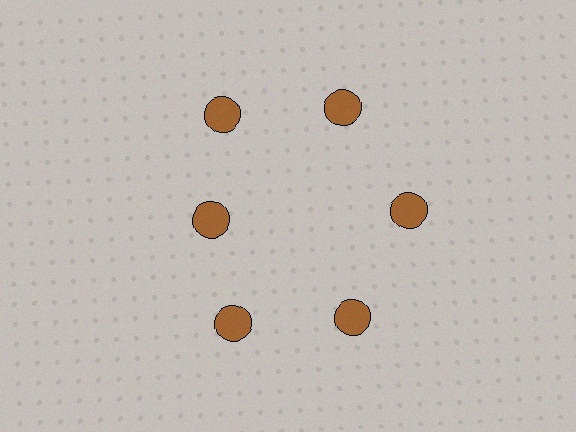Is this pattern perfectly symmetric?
No. The 6 brown circles are arranged in a ring, but one element near the 9 o'clock position is pulled inward toward the center, breaking the 6-fold rotational symmetry.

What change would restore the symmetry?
The symmetry would be restored by moving it outward, back onto the ring so that all 6 circles sit at equal angles and equal distance from the center.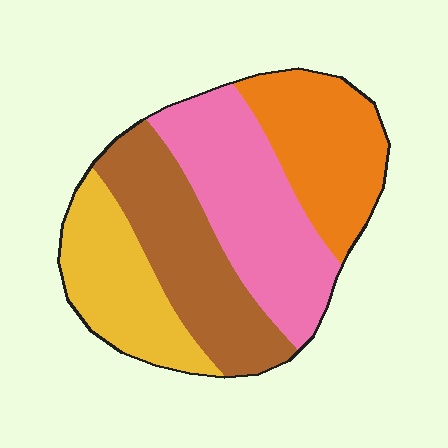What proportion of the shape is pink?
Pink takes up between a sixth and a third of the shape.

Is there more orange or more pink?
Pink.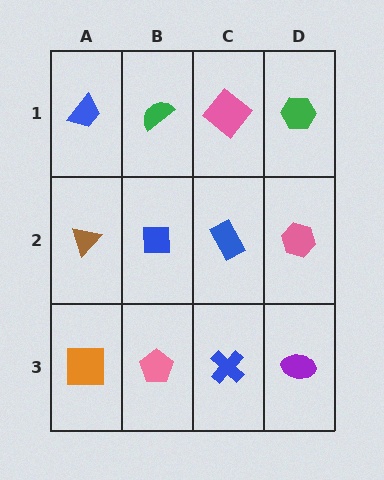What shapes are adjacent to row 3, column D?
A pink hexagon (row 2, column D), a blue cross (row 3, column C).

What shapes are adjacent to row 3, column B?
A blue square (row 2, column B), an orange square (row 3, column A), a blue cross (row 3, column C).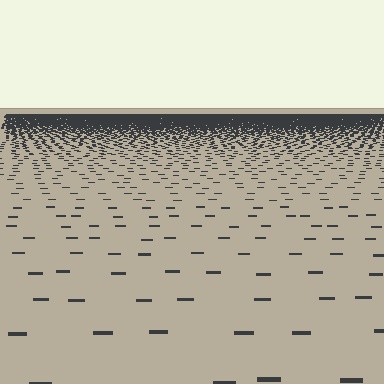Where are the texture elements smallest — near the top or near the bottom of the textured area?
Near the top.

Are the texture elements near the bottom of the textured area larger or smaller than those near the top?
Larger. Near the bottom, elements are closer to the viewer and appear at a bigger on-screen size.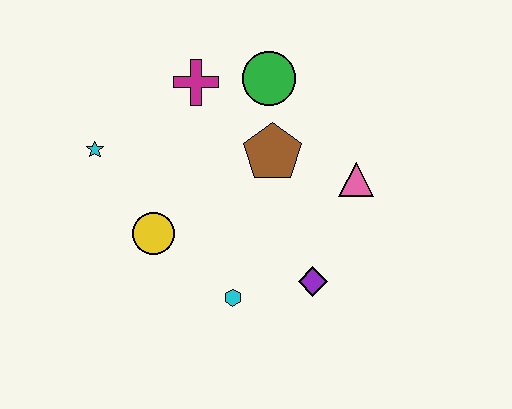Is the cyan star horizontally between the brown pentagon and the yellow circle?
No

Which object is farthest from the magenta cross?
The purple diamond is farthest from the magenta cross.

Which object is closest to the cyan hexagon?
The purple diamond is closest to the cyan hexagon.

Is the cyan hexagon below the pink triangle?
Yes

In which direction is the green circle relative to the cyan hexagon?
The green circle is above the cyan hexagon.